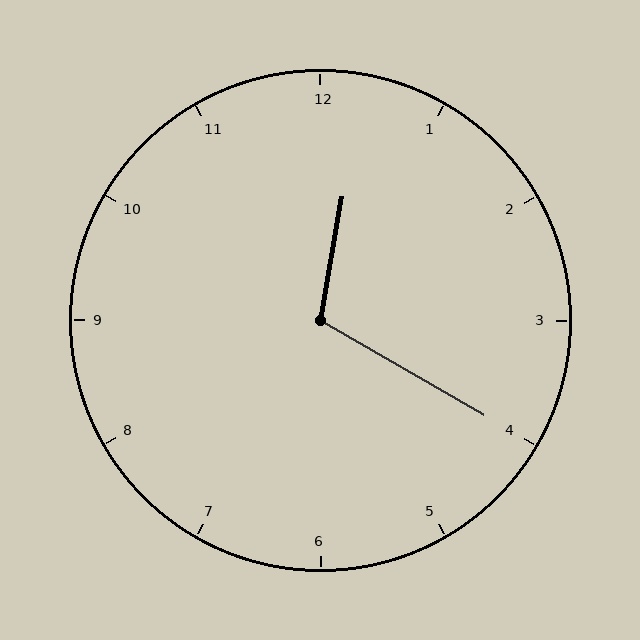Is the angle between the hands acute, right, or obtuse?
It is obtuse.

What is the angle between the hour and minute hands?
Approximately 110 degrees.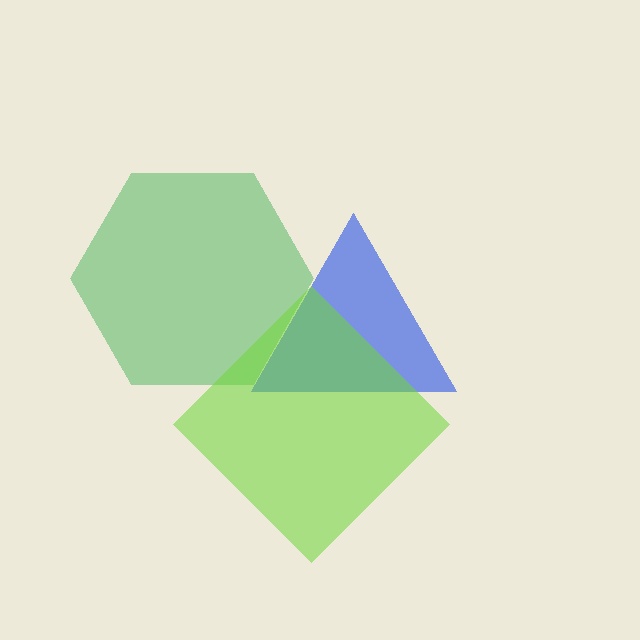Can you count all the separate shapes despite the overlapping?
Yes, there are 3 separate shapes.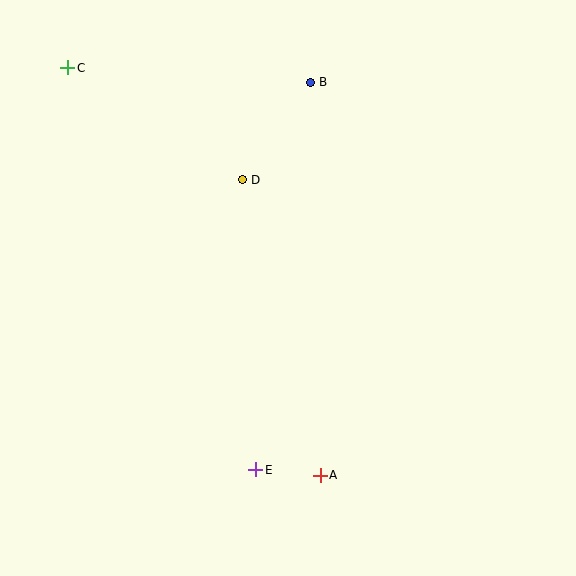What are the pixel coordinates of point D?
Point D is at (242, 180).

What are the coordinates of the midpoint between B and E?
The midpoint between B and E is at (283, 276).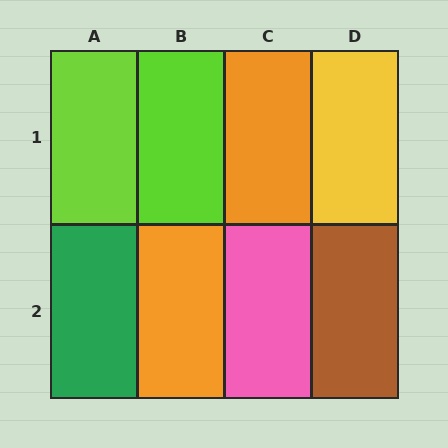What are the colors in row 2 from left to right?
Green, orange, pink, brown.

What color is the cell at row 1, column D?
Yellow.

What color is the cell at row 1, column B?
Lime.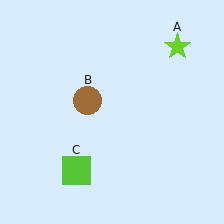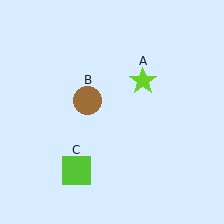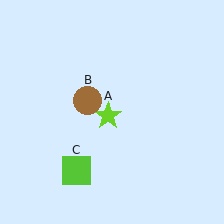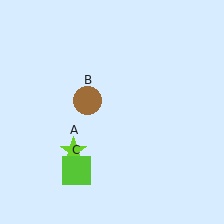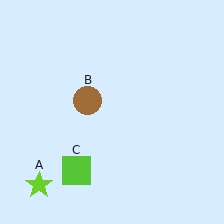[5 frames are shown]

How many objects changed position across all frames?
1 object changed position: lime star (object A).